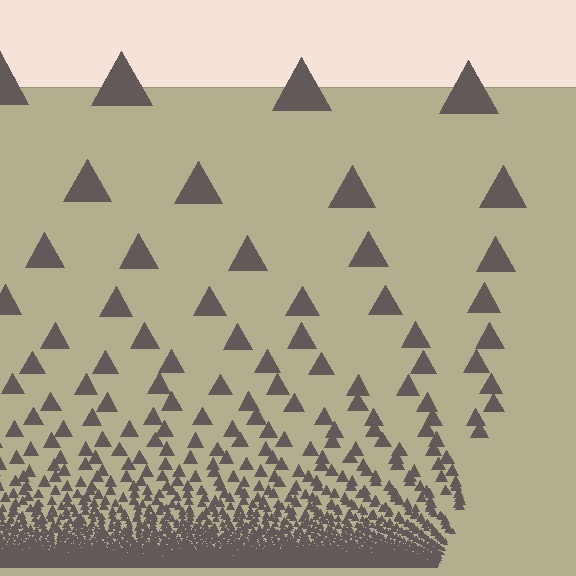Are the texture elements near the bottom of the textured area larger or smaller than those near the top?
Smaller. The gradient is inverted — elements near the bottom are smaller and denser.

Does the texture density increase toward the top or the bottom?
Density increases toward the bottom.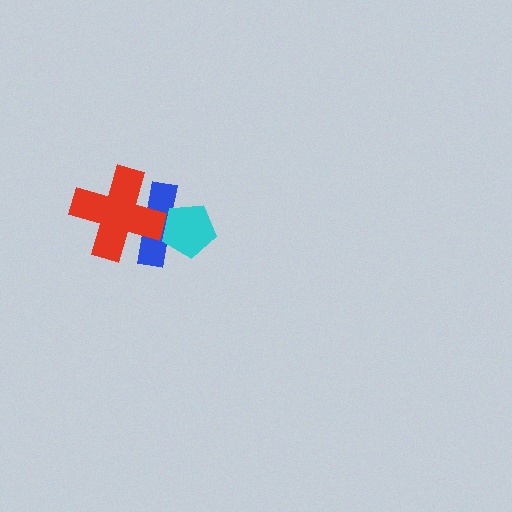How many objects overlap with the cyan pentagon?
1 object overlaps with the cyan pentagon.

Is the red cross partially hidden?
No, no other shape covers it.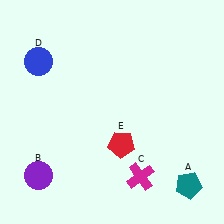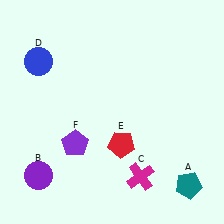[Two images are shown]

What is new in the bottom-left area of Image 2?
A purple pentagon (F) was added in the bottom-left area of Image 2.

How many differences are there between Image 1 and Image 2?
There is 1 difference between the two images.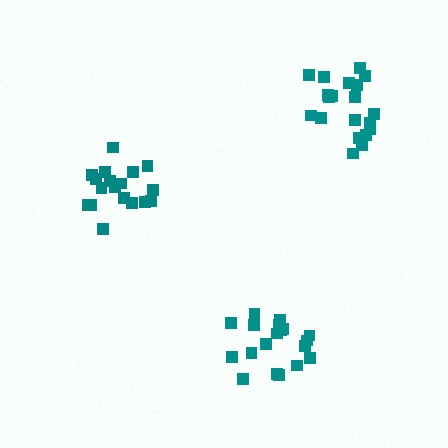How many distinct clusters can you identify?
There are 3 distinct clusters.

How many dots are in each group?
Group 1: 20 dots, Group 2: 18 dots, Group 3: 19 dots (57 total).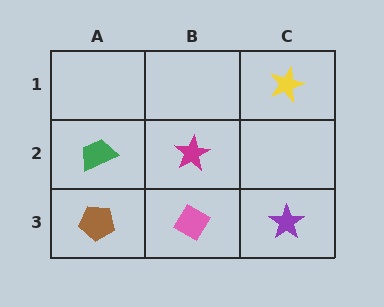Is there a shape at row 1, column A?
No, that cell is empty.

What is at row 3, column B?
A pink diamond.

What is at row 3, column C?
A purple star.